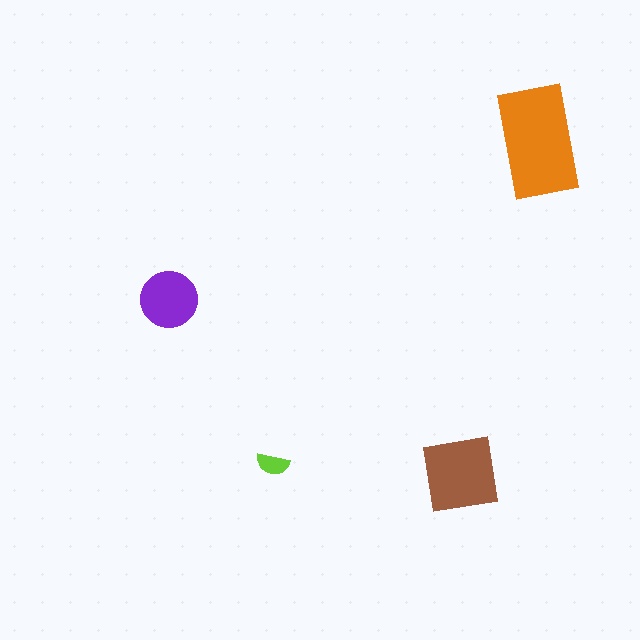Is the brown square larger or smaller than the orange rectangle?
Smaller.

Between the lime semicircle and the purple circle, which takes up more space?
The purple circle.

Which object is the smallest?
The lime semicircle.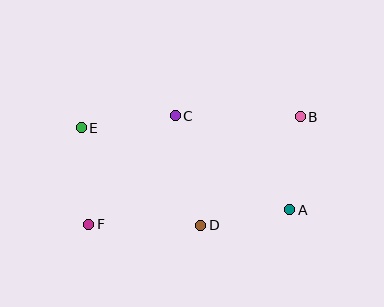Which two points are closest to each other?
Points A and D are closest to each other.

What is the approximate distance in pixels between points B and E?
The distance between B and E is approximately 219 pixels.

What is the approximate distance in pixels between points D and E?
The distance between D and E is approximately 154 pixels.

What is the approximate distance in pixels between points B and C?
The distance between B and C is approximately 125 pixels.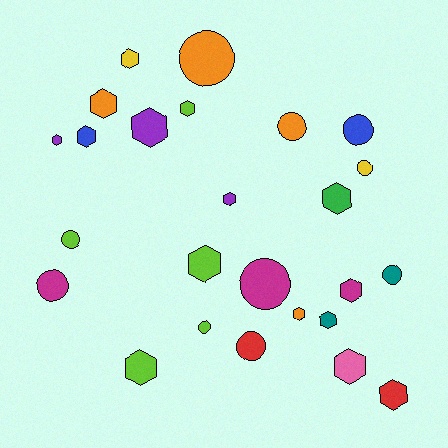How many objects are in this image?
There are 25 objects.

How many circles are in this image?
There are 10 circles.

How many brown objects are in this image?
There are no brown objects.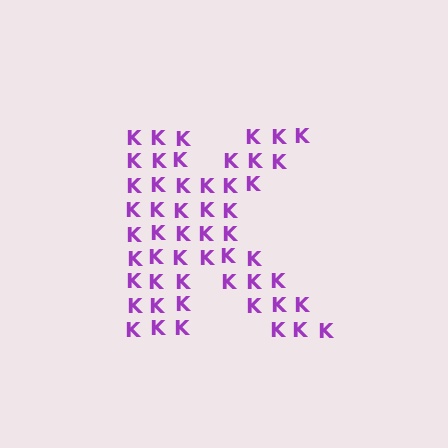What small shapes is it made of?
It is made of small letter K's.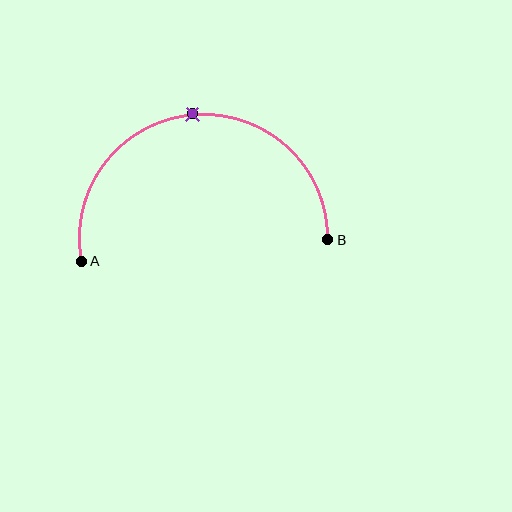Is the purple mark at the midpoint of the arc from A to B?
Yes. The purple mark lies on the arc at equal arc-length from both A and B — it is the arc midpoint.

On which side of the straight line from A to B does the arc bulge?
The arc bulges above the straight line connecting A and B.